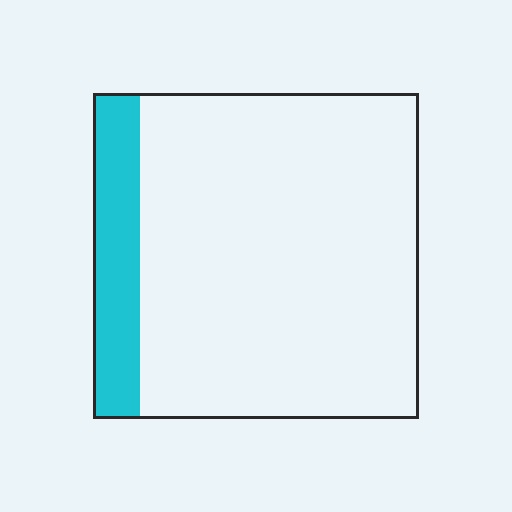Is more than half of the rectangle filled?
No.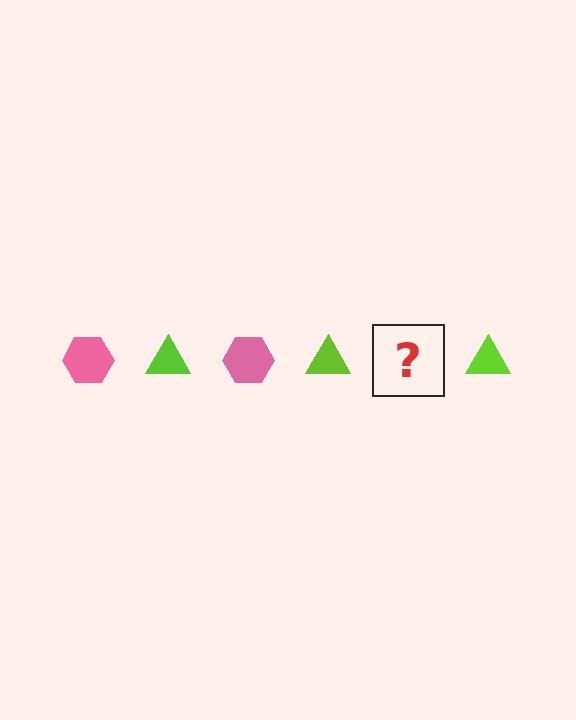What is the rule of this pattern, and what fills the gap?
The rule is that the pattern alternates between pink hexagon and lime triangle. The gap should be filled with a pink hexagon.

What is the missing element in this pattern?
The missing element is a pink hexagon.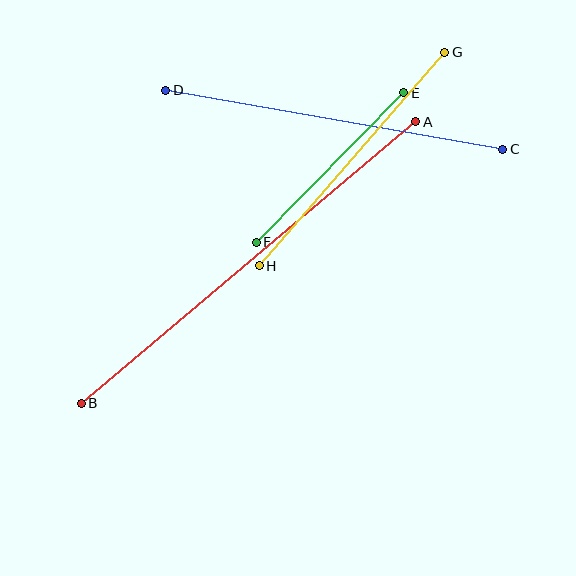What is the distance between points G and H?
The distance is approximately 283 pixels.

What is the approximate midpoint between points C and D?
The midpoint is at approximately (334, 120) pixels.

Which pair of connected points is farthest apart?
Points A and B are farthest apart.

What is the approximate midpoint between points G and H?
The midpoint is at approximately (352, 159) pixels.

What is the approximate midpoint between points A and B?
The midpoint is at approximately (249, 262) pixels.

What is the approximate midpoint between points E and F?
The midpoint is at approximately (330, 167) pixels.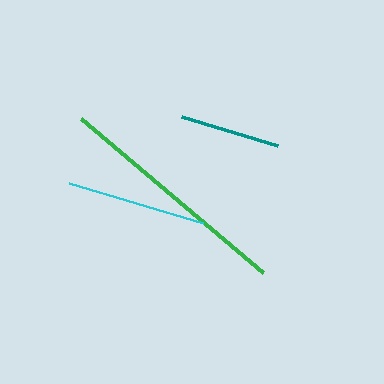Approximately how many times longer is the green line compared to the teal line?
The green line is approximately 2.4 times the length of the teal line.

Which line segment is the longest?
The green line is the longest at approximately 238 pixels.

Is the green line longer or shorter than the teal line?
The green line is longer than the teal line.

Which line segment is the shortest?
The teal line is the shortest at approximately 101 pixels.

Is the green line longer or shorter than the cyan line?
The green line is longer than the cyan line.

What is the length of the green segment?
The green segment is approximately 238 pixels long.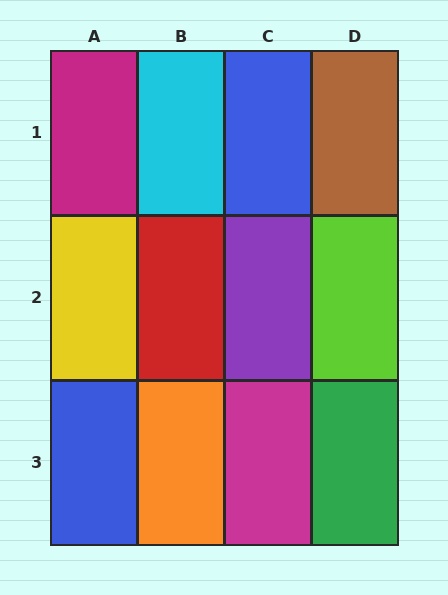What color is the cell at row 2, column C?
Purple.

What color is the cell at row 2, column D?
Lime.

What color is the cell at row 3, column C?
Magenta.